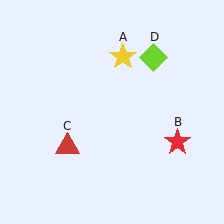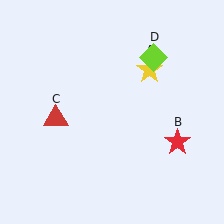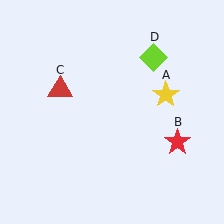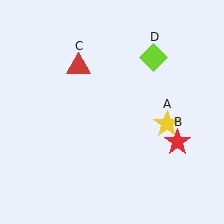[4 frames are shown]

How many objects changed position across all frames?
2 objects changed position: yellow star (object A), red triangle (object C).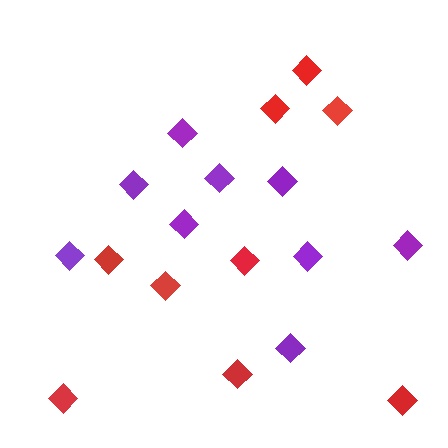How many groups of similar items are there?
There are 2 groups: one group of purple diamonds (9) and one group of red diamonds (9).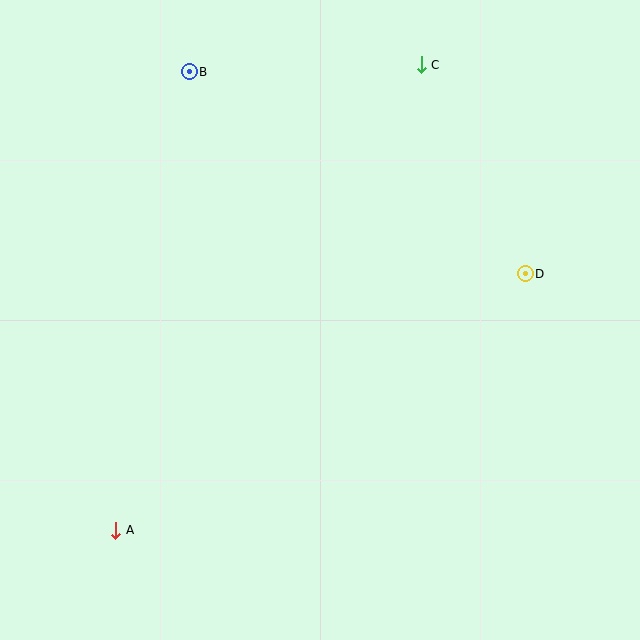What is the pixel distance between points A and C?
The distance between A and C is 557 pixels.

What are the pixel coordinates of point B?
Point B is at (189, 72).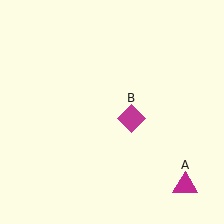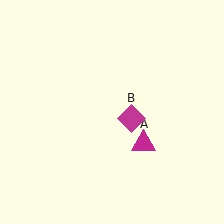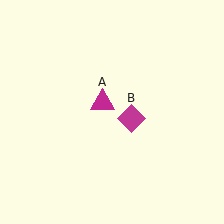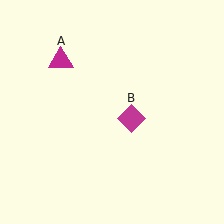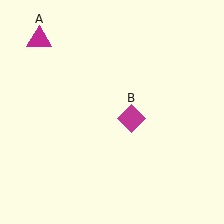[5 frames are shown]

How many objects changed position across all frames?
1 object changed position: magenta triangle (object A).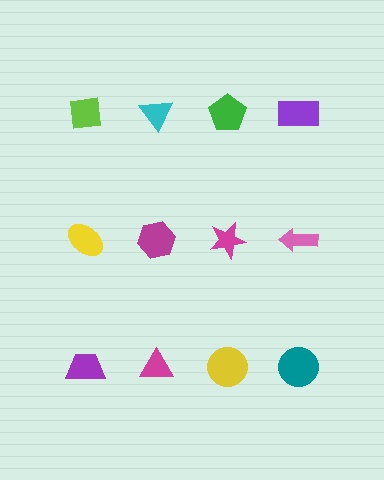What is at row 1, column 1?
A lime square.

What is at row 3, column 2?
A magenta triangle.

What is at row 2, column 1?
A yellow ellipse.